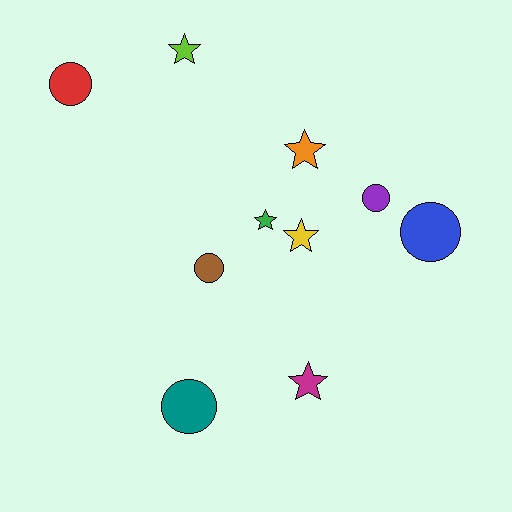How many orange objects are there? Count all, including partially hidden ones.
There is 1 orange object.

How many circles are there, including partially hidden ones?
There are 5 circles.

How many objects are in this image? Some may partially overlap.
There are 10 objects.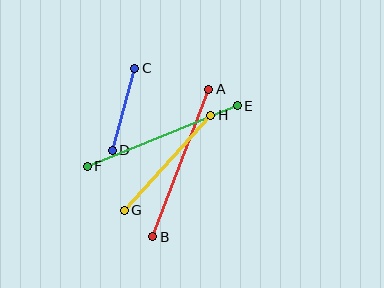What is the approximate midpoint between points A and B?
The midpoint is at approximately (181, 163) pixels.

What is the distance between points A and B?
The distance is approximately 158 pixels.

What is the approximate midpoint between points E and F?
The midpoint is at approximately (162, 136) pixels.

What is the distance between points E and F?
The distance is approximately 162 pixels.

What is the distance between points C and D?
The distance is approximately 86 pixels.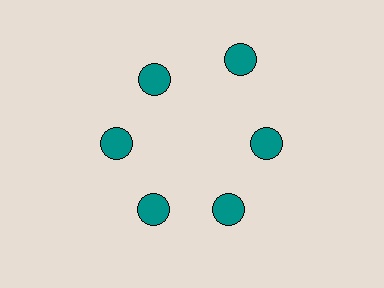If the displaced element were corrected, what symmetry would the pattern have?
It would have 6-fold rotational symmetry — the pattern would map onto itself every 60 degrees.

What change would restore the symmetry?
The symmetry would be restored by moving it inward, back onto the ring so that all 6 circles sit at equal angles and equal distance from the center.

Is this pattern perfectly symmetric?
No. The 6 teal circles are arranged in a ring, but one element near the 1 o'clock position is pushed outward from the center, breaking the 6-fold rotational symmetry.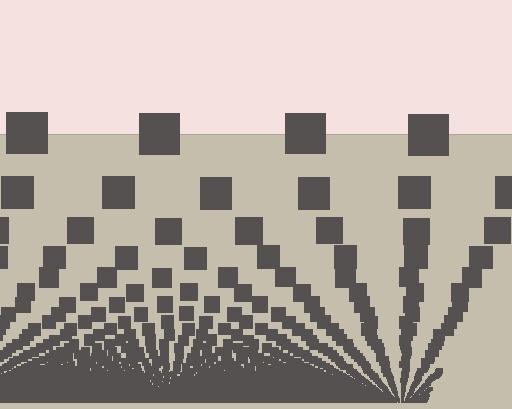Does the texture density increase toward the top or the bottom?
Density increases toward the bottom.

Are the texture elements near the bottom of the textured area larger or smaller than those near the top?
Smaller. The gradient is inverted — elements near the bottom are smaller and denser.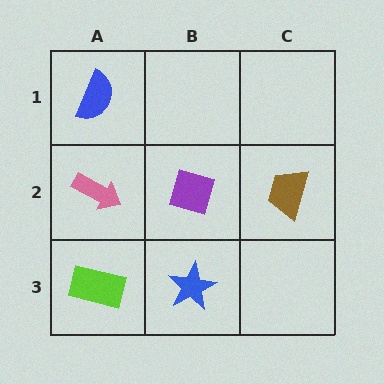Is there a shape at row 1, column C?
No, that cell is empty.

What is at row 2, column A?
A pink arrow.